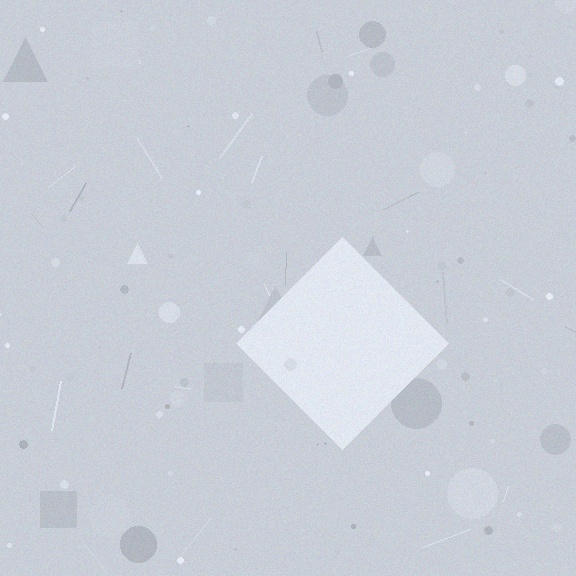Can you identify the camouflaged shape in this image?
The camouflaged shape is a diamond.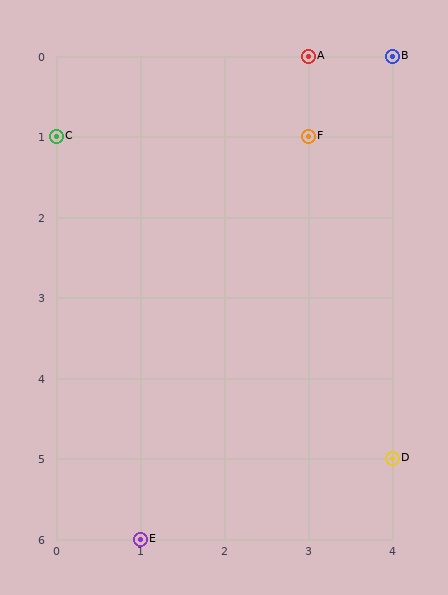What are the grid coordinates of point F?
Point F is at grid coordinates (3, 1).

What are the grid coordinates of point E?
Point E is at grid coordinates (1, 6).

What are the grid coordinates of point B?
Point B is at grid coordinates (4, 0).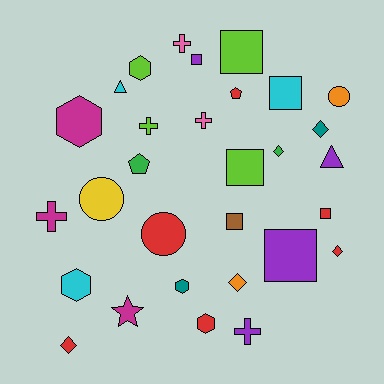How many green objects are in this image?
There are 2 green objects.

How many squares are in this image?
There are 7 squares.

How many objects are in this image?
There are 30 objects.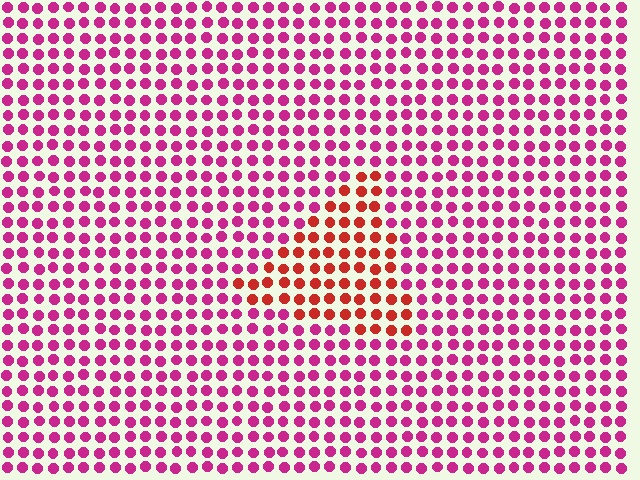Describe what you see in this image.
The image is filled with small magenta elements in a uniform arrangement. A triangle-shaped region is visible where the elements are tinted to a slightly different hue, forming a subtle color boundary.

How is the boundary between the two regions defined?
The boundary is defined purely by a slight shift in hue (about 40 degrees). Spacing, size, and orientation are identical on both sides.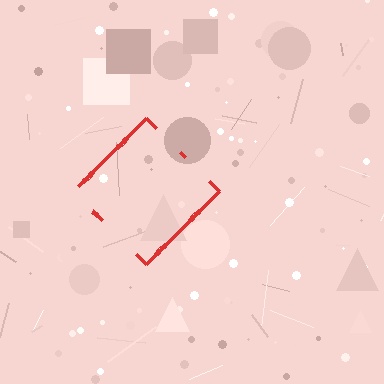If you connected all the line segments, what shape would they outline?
They would outline a diamond.